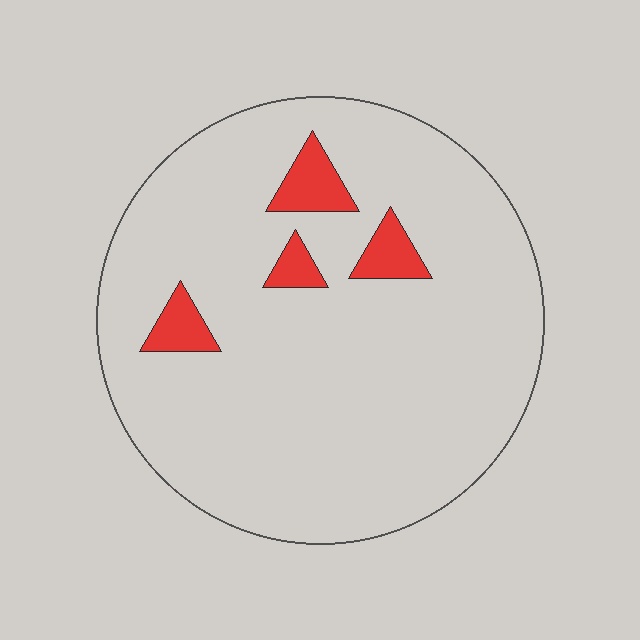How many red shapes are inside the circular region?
4.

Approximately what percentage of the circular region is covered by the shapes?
Approximately 10%.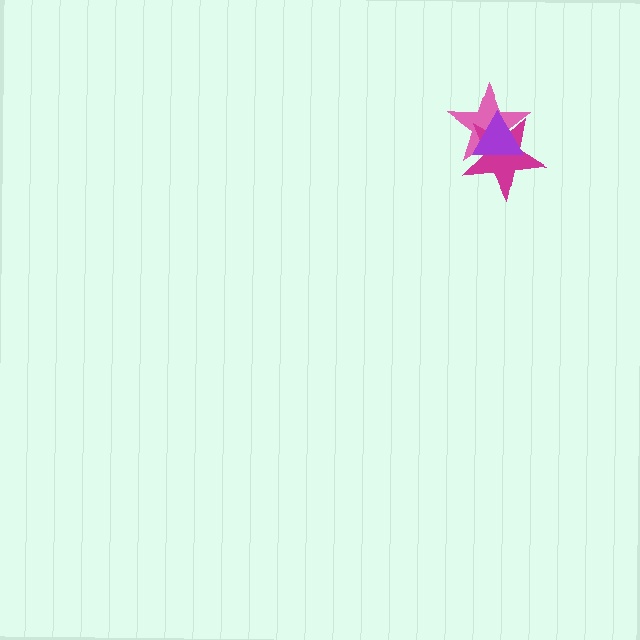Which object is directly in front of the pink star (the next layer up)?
The magenta star is directly in front of the pink star.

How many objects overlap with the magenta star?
2 objects overlap with the magenta star.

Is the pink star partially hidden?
Yes, it is partially covered by another shape.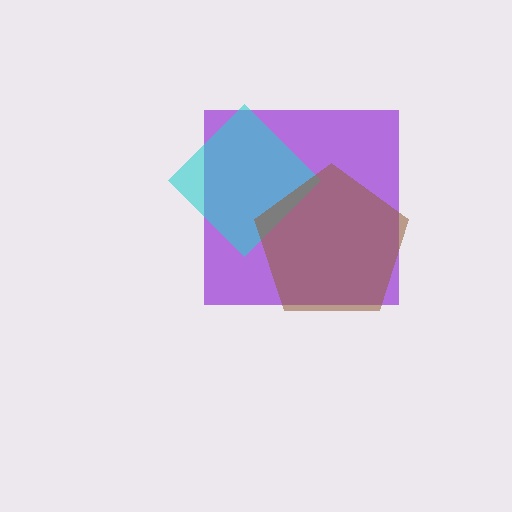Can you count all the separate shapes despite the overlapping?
Yes, there are 3 separate shapes.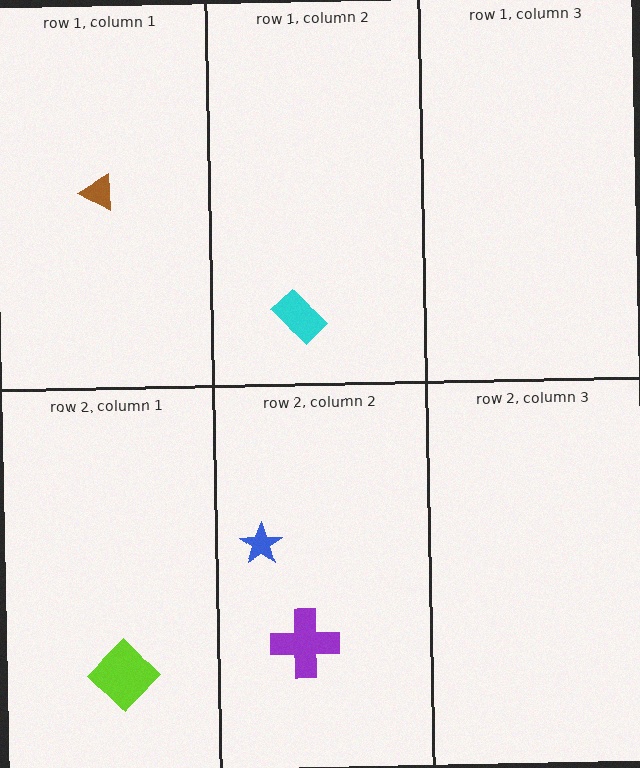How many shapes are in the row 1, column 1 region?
1.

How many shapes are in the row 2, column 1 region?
1.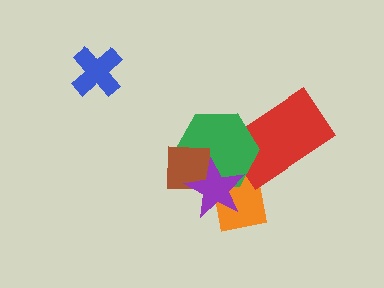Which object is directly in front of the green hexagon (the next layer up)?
The brown square is directly in front of the green hexagon.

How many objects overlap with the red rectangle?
2 objects overlap with the red rectangle.